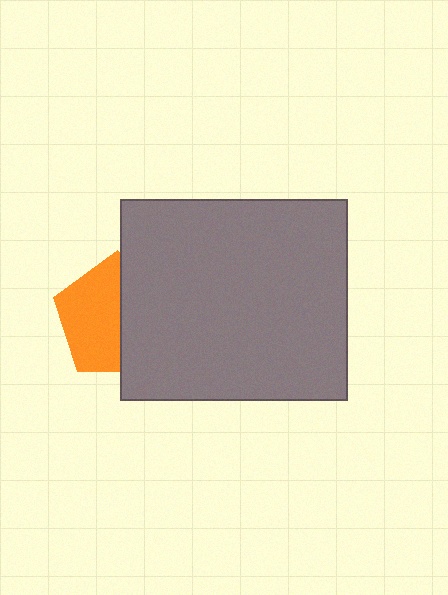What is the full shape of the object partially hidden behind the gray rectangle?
The partially hidden object is an orange pentagon.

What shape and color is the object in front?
The object in front is a gray rectangle.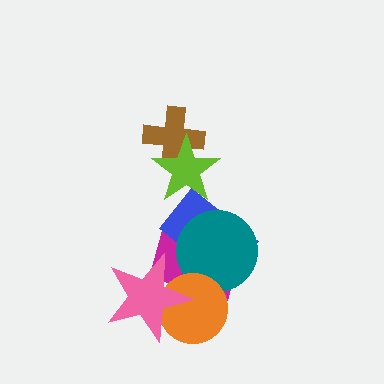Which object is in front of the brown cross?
The lime star is in front of the brown cross.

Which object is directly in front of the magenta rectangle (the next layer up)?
The blue rectangle is directly in front of the magenta rectangle.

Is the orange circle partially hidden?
Yes, it is partially covered by another shape.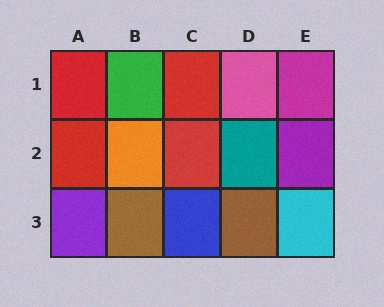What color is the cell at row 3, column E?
Cyan.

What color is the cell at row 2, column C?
Red.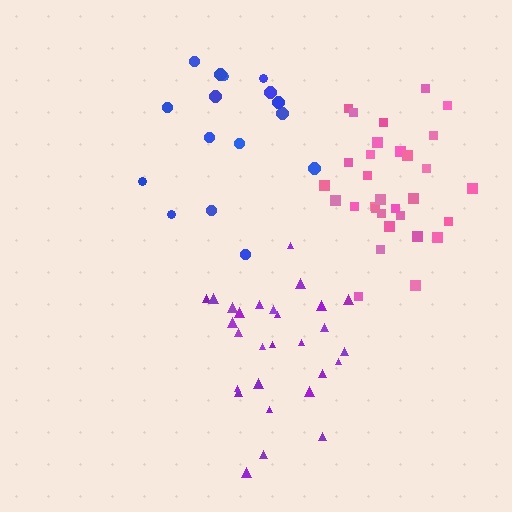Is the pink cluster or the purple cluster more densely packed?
Pink.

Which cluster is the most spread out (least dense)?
Blue.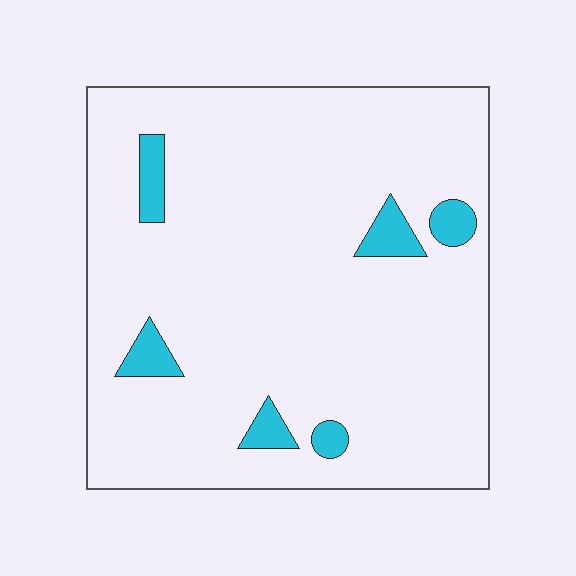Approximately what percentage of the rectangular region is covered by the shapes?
Approximately 5%.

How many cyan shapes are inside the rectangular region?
6.